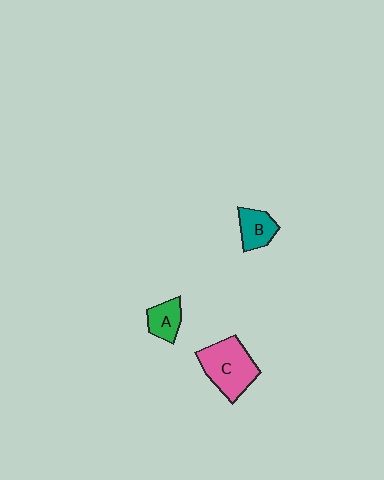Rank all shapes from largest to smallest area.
From largest to smallest: C (pink), B (teal), A (green).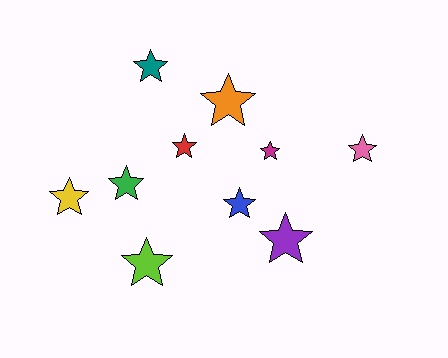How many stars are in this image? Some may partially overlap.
There are 10 stars.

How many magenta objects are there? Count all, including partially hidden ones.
There is 1 magenta object.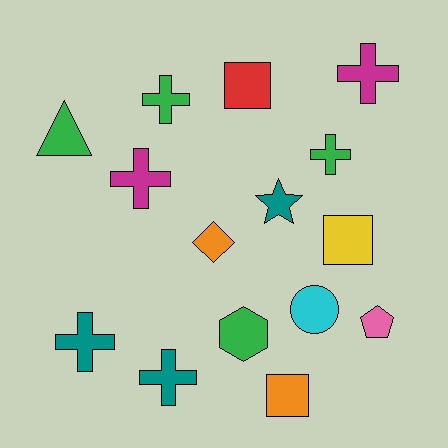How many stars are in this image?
There is 1 star.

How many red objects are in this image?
There is 1 red object.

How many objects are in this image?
There are 15 objects.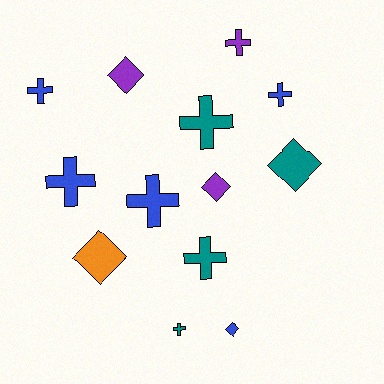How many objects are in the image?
There are 13 objects.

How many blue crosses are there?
There are 4 blue crosses.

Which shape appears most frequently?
Cross, with 8 objects.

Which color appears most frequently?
Blue, with 5 objects.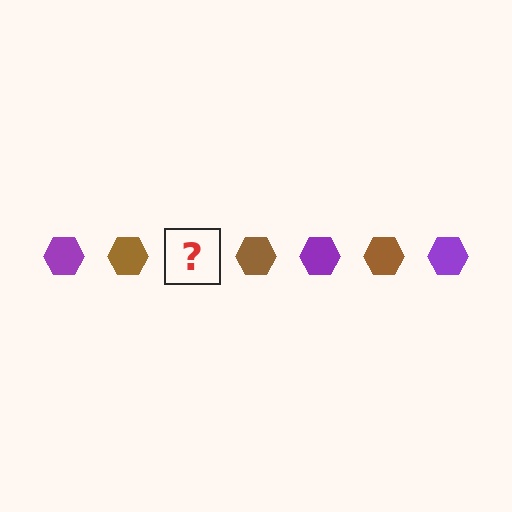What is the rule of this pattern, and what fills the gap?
The rule is that the pattern cycles through purple, brown hexagons. The gap should be filled with a purple hexagon.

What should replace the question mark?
The question mark should be replaced with a purple hexagon.